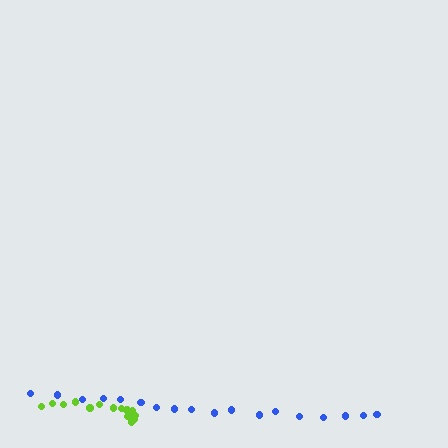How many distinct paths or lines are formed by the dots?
There are 2 distinct paths.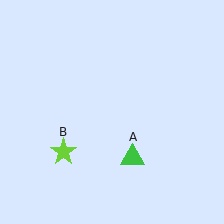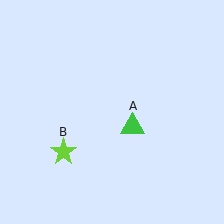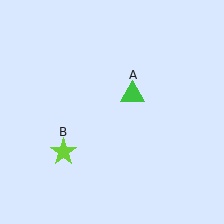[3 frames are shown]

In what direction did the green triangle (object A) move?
The green triangle (object A) moved up.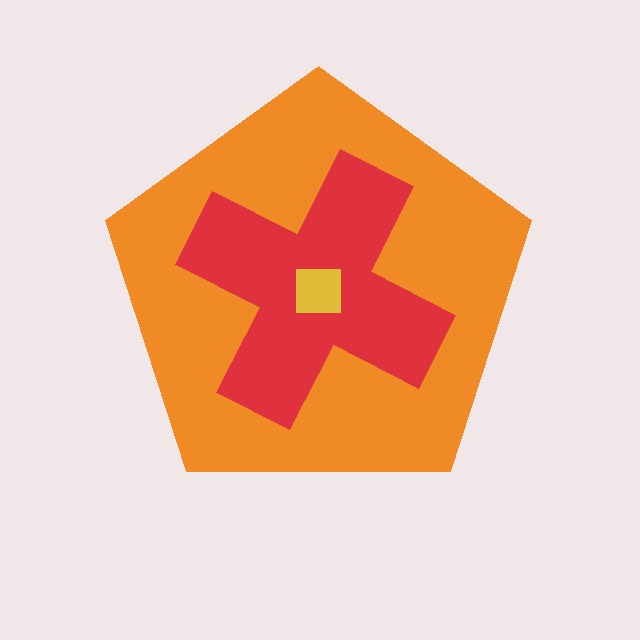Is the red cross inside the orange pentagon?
Yes.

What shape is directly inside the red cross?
The yellow square.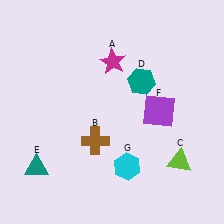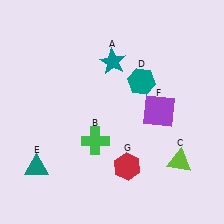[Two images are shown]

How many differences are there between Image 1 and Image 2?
There are 3 differences between the two images.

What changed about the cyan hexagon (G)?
In Image 1, G is cyan. In Image 2, it changed to red.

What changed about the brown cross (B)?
In Image 1, B is brown. In Image 2, it changed to green.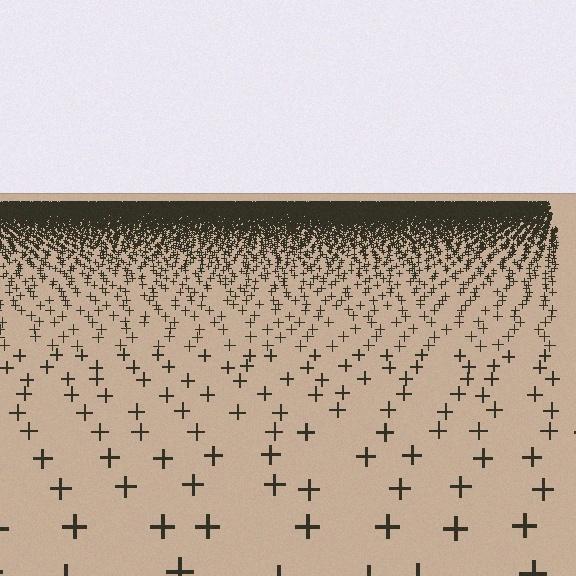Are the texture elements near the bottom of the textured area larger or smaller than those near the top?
Larger. Near the bottom, elements are closer to the viewer and appear at a bigger on-screen size.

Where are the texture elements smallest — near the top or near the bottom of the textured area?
Near the top.